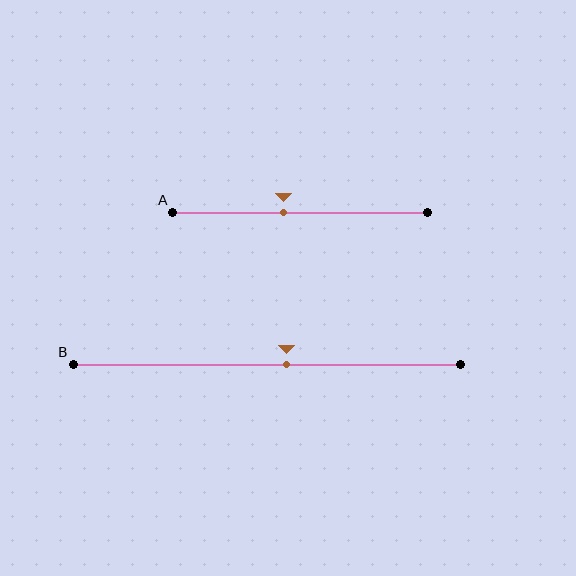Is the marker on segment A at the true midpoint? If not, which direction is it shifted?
No, the marker on segment A is shifted to the left by about 6% of the segment length.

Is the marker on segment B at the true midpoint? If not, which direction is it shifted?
No, the marker on segment B is shifted to the right by about 5% of the segment length.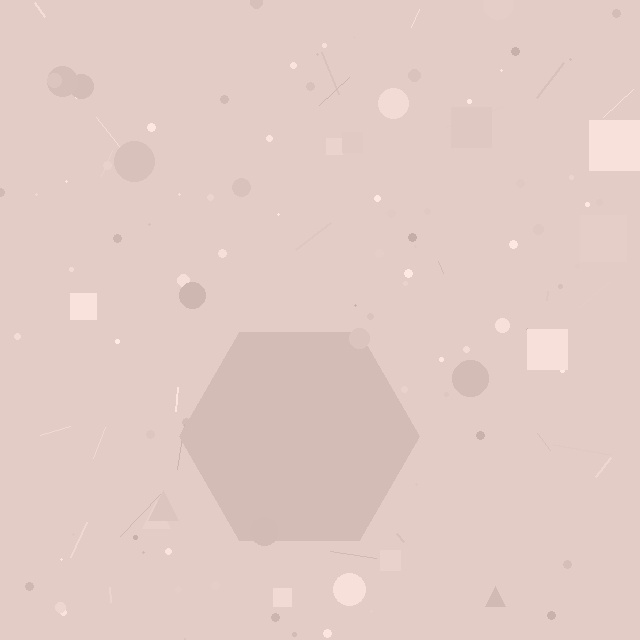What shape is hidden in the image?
A hexagon is hidden in the image.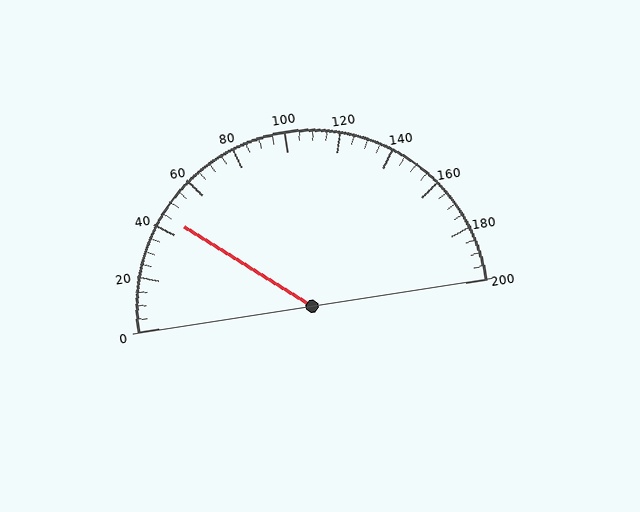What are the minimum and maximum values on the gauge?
The gauge ranges from 0 to 200.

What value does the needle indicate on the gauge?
The needle indicates approximately 45.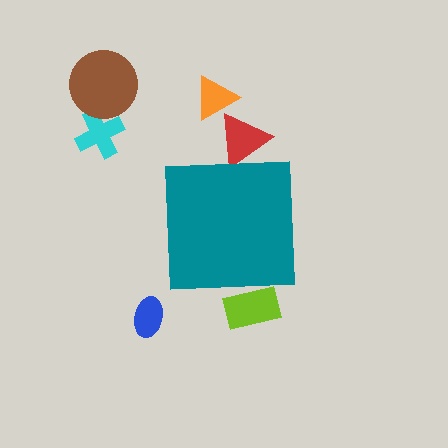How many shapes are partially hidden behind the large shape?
2 shapes are partially hidden.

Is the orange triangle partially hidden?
No, the orange triangle is fully visible.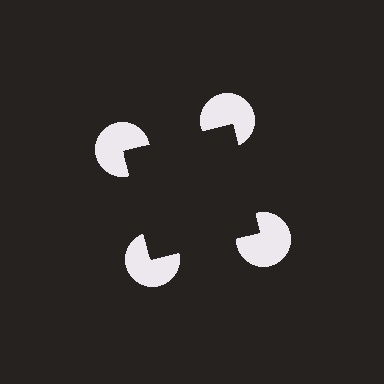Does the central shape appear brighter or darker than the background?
It typically appears slightly darker than the background, even though no actual brightness change is drawn.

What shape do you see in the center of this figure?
An illusory square — its edges are inferred from the aligned wedge cuts in the pac-man discs, not physically drawn.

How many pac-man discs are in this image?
There are 4 — one at each vertex of the illusory square.